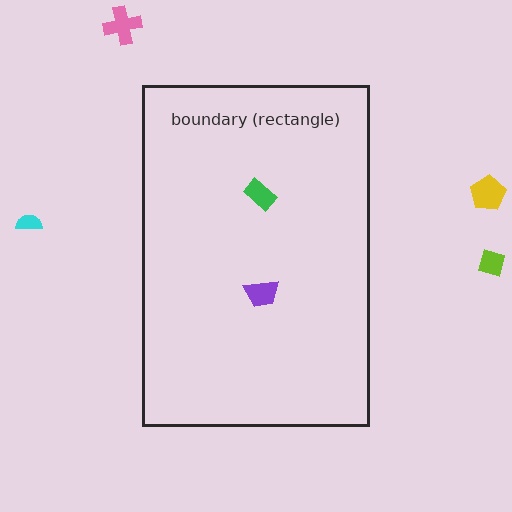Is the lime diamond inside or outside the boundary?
Outside.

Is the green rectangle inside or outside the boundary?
Inside.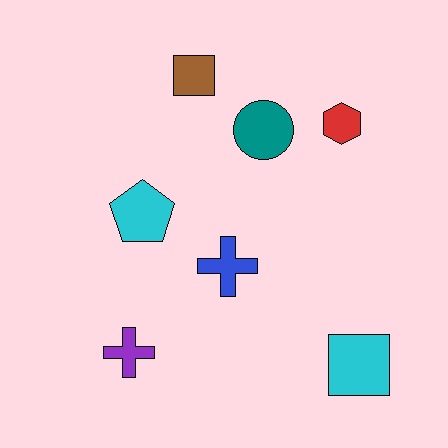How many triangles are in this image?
There are no triangles.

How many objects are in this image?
There are 7 objects.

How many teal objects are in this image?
There is 1 teal object.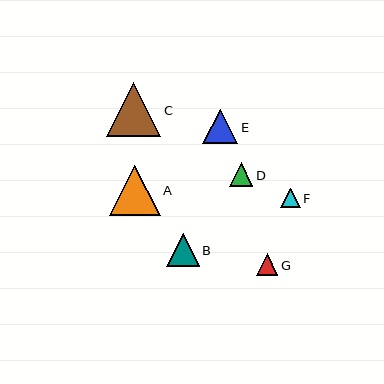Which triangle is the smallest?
Triangle F is the smallest with a size of approximately 20 pixels.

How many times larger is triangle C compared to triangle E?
Triangle C is approximately 1.6 times the size of triangle E.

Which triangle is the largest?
Triangle C is the largest with a size of approximately 54 pixels.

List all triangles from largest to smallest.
From largest to smallest: C, A, E, B, D, G, F.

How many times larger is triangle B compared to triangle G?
Triangle B is approximately 1.5 times the size of triangle G.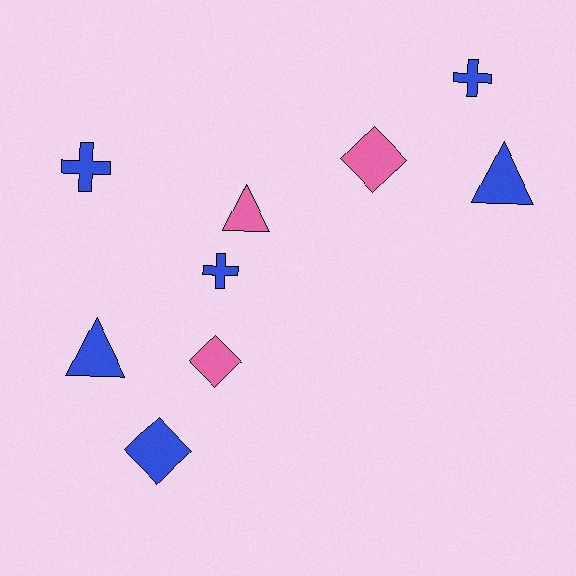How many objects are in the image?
There are 9 objects.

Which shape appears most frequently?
Diamond, with 3 objects.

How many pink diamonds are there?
There are 2 pink diamonds.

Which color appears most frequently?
Blue, with 6 objects.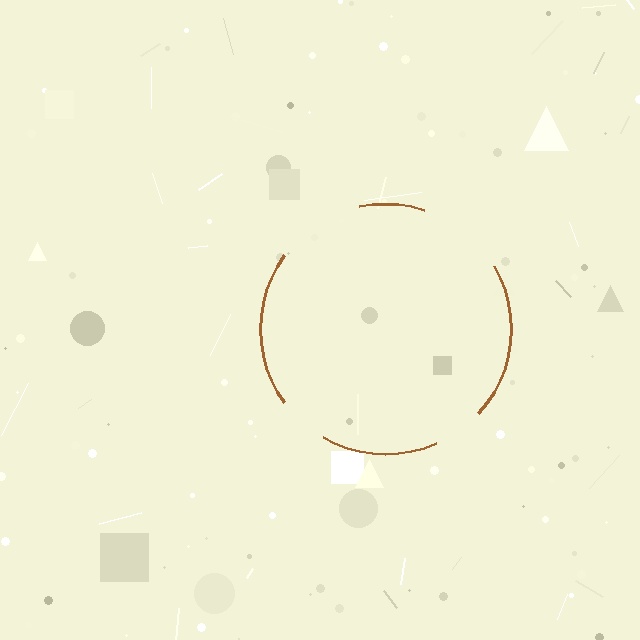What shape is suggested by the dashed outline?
The dashed outline suggests a circle.